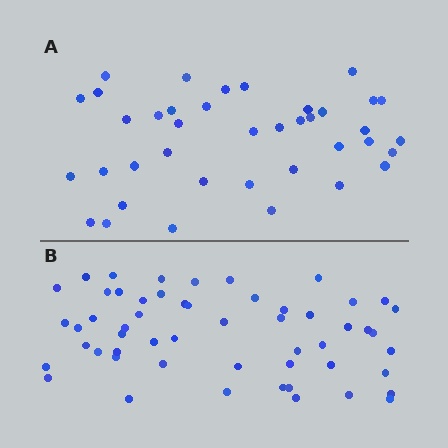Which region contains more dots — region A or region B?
Region B (the bottom region) has more dots.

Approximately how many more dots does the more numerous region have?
Region B has approximately 15 more dots than region A.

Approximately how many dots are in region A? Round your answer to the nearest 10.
About 40 dots. (The exact count is 39, which rounds to 40.)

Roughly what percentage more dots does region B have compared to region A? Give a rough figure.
About 40% more.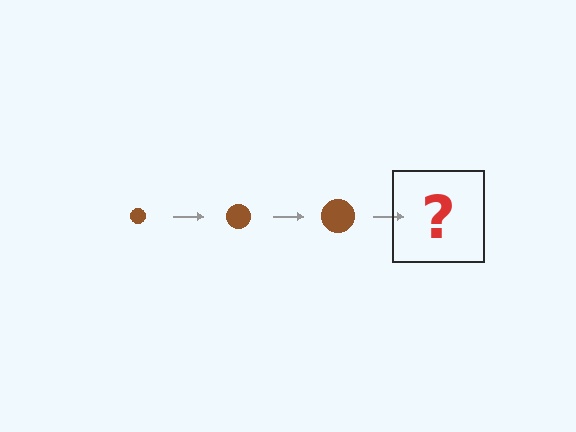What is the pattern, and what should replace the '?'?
The pattern is that the circle gets progressively larger each step. The '?' should be a brown circle, larger than the previous one.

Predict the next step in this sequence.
The next step is a brown circle, larger than the previous one.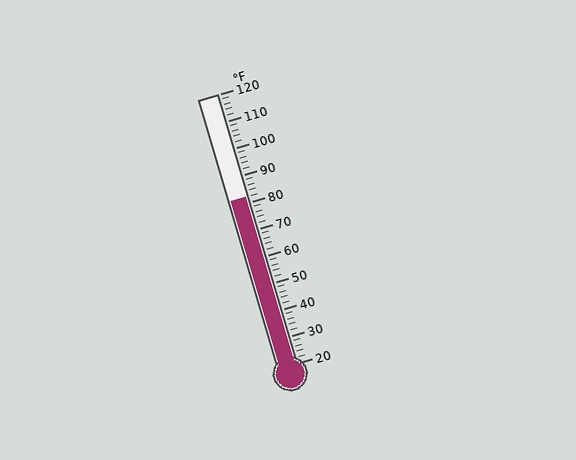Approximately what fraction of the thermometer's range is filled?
The thermometer is filled to approximately 60% of its range.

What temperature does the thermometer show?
The thermometer shows approximately 82°F.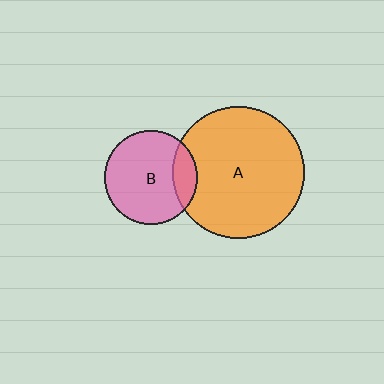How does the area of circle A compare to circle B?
Approximately 2.0 times.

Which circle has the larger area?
Circle A (orange).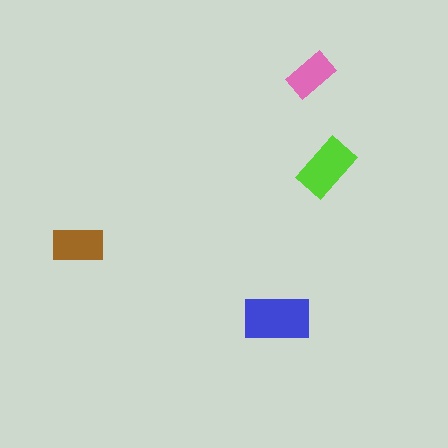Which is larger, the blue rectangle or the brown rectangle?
The blue one.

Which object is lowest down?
The blue rectangle is bottommost.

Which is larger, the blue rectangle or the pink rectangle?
The blue one.